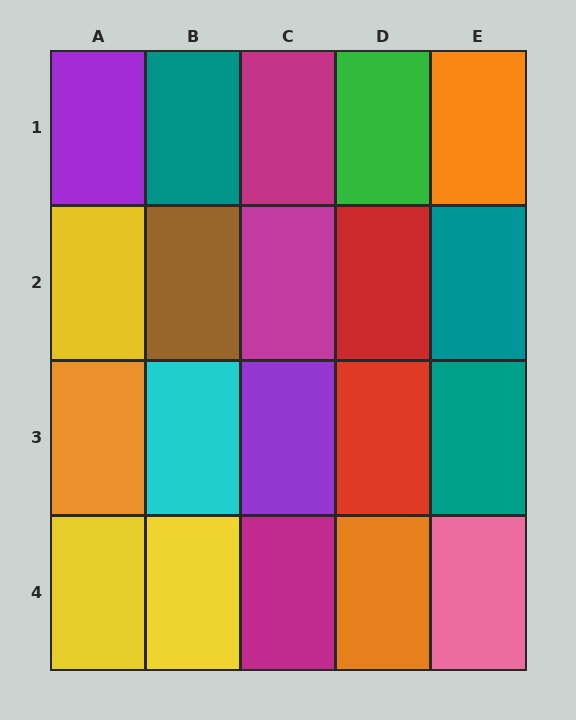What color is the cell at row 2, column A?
Yellow.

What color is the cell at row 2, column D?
Red.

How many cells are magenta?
3 cells are magenta.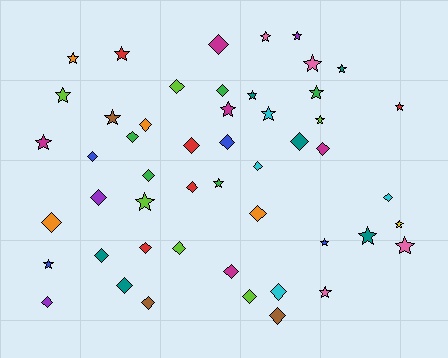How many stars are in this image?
There are 23 stars.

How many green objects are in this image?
There are 5 green objects.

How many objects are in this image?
There are 50 objects.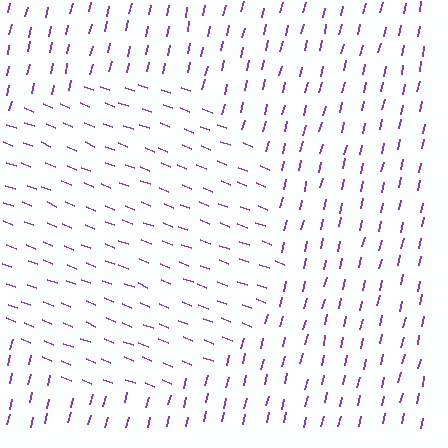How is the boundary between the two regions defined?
The boundary is defined purely by a change in line orientation (approximately 81 degrees difference). All lines are the same color and thickness.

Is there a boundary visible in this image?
Yes, there is a texture boundary formed by a change in line orientation.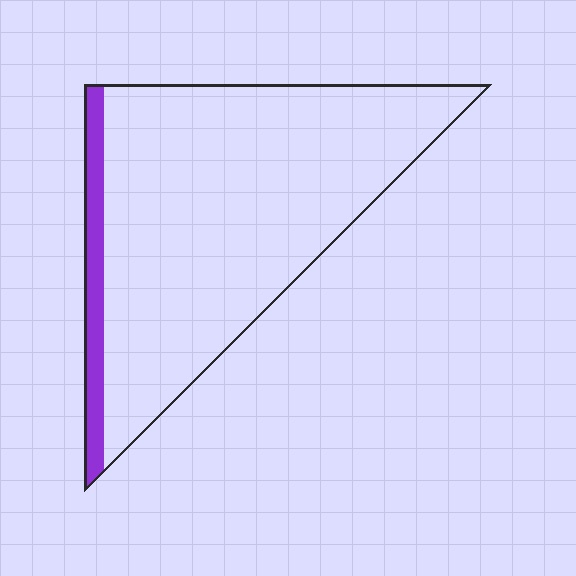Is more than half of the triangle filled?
No.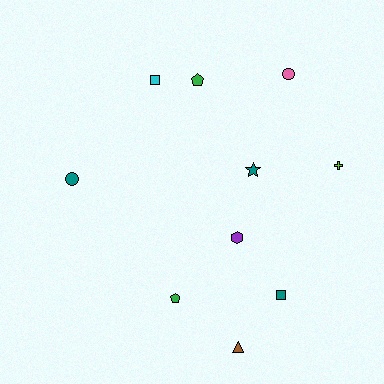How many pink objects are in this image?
There is 1 pink object.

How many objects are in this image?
There are 10 objects.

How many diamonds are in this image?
There are no diamonds.